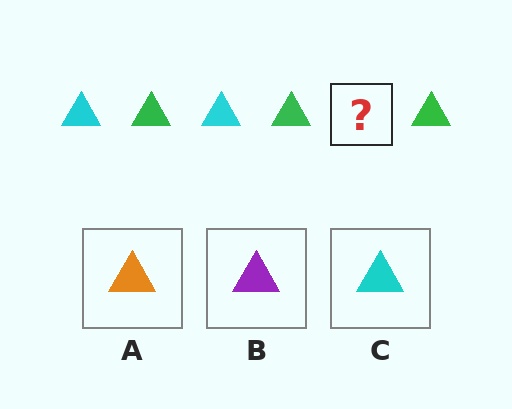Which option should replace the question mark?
Option C.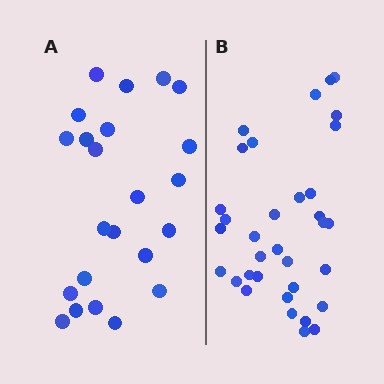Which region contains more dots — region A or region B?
Region B (the right region) has more dots.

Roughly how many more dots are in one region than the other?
Region B has roughly 12 or so more dots than region A.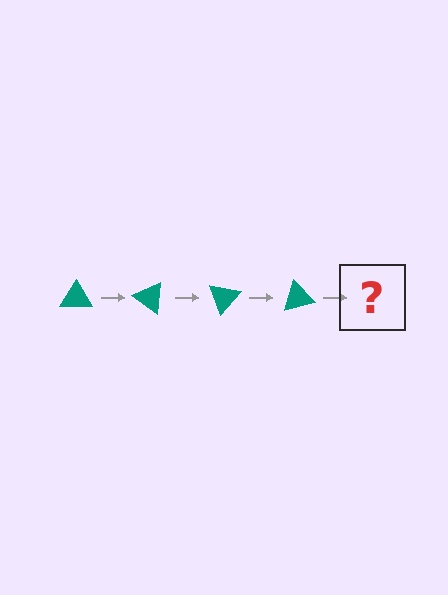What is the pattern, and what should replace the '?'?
The pattern is that the triangle rotates 35 degrees each step. The '?' should be a teal triangle rotated 140 degrees.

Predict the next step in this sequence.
The next step is a teal triangle rotated 140 degrees.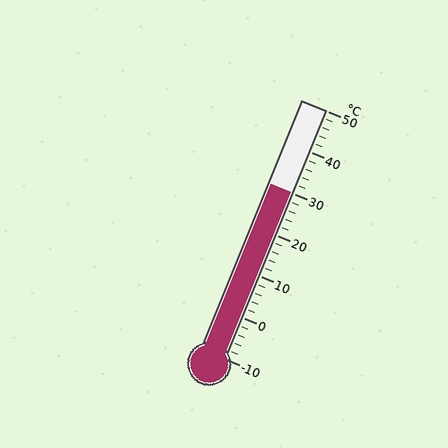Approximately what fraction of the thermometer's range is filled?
The thermometer is filled to approximately 65% of its range.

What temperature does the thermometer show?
The thermometer shows approximately 30°C.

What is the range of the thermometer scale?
The thermometer scale ranges from -10°C to 50°C.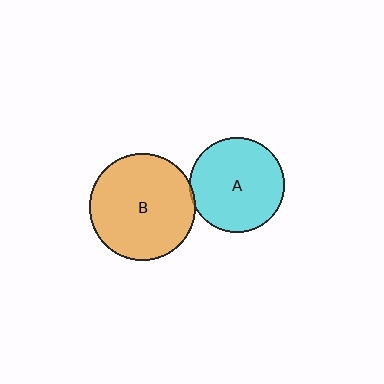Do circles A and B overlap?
Yes.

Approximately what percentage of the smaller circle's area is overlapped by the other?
Approximately 5%.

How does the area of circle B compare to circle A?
Approximately 1.2 times.